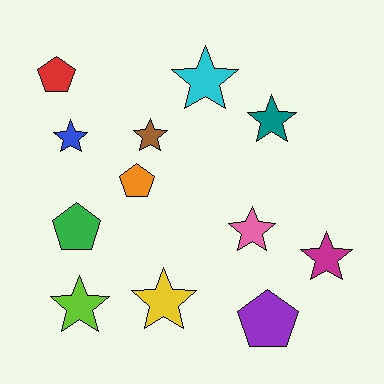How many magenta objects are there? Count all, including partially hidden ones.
There is 1 magenta object.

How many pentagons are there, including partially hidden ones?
There are 4 pentagons.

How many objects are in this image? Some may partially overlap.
There are 12 objects.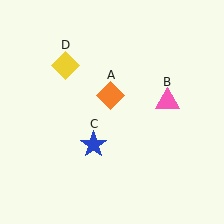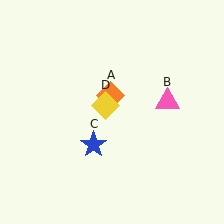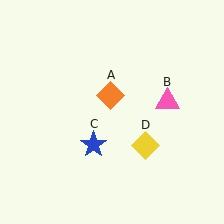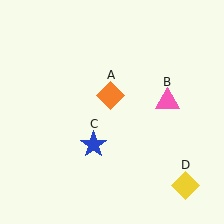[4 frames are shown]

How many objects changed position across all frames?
1 object changed position: yellow diamond (object D).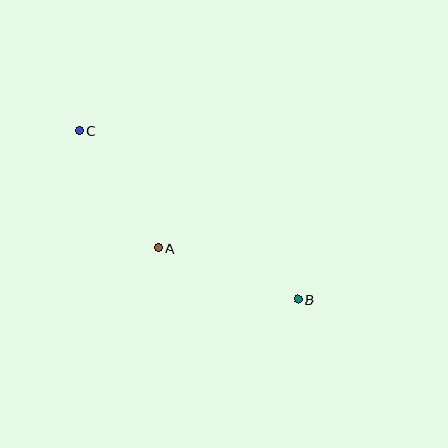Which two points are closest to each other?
Points A and C are closest to each other.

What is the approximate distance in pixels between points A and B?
The distance between A and B is approximately 149 pixels.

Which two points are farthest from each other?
Points B and C are farthest from each other.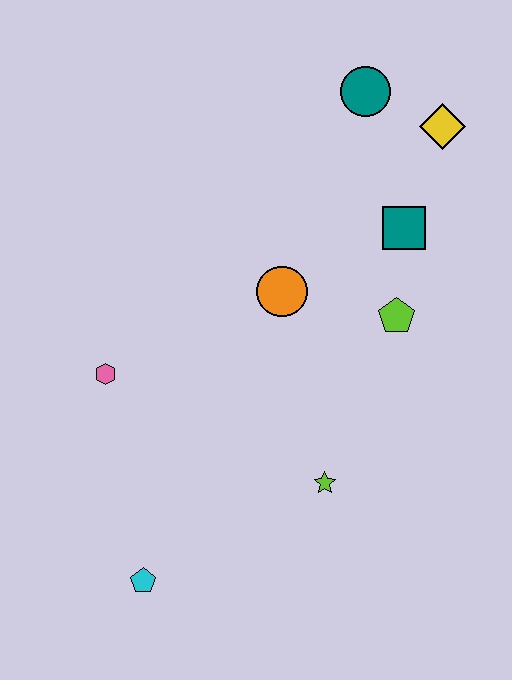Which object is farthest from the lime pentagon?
The cyan pentagon is farthest from the lime pentagon.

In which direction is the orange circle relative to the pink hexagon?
The orange circle is to the right of the pink hexagon.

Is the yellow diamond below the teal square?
No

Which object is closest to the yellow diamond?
The teal circle is closest to the yellow diamond.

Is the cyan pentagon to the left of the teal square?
Yes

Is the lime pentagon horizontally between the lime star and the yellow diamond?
Yes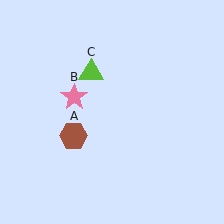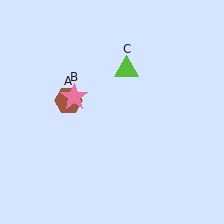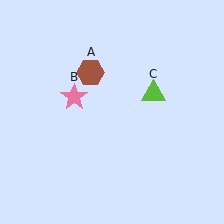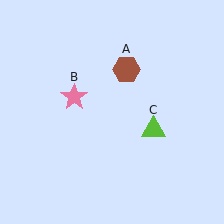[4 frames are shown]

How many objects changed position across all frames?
2 objects changed position: brown hexagon (object A), lime triangle (object C).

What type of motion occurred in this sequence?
The brown hexagon (object A), lime triangle (object C) rotated clockwise around the center of the scene.